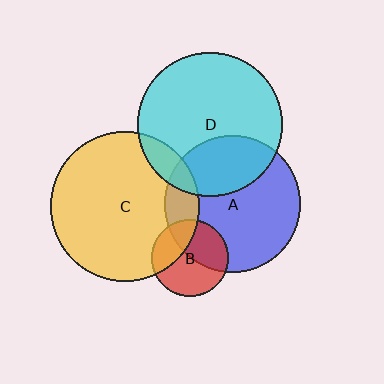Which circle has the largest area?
Circle C (yellow).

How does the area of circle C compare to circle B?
Approximately 3.7 times.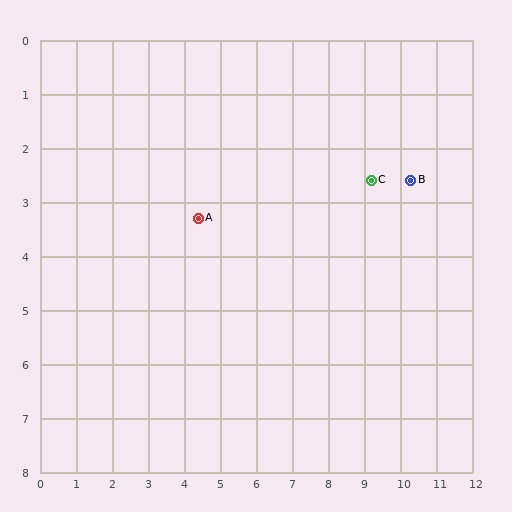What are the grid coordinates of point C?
Point C is at approximately (9.2, 2.6).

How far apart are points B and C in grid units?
Points B and C are about 1.1 grid units apart.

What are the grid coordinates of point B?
Point B is at approximately (10.3, 2.6).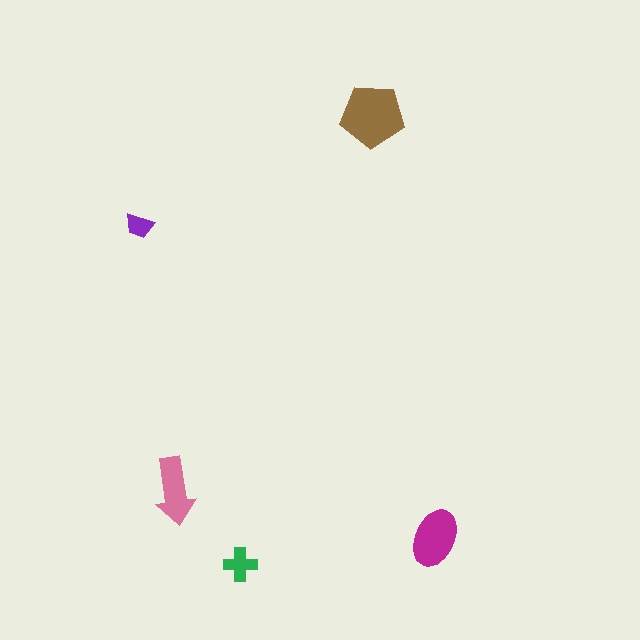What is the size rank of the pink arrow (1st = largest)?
3rd.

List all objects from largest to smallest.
The brown pentagon, the magenta ellipse, the pink arrow, the green cross, the purple trapezoid.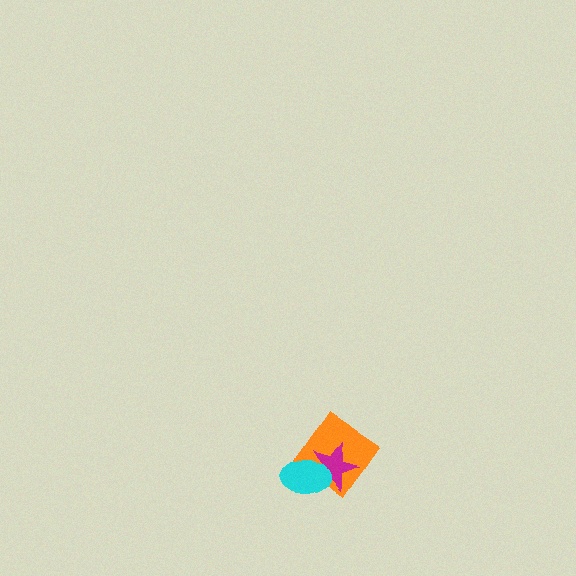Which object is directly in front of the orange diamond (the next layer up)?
The magenta star is directly in front of the orange diamond.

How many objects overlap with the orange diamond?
2 objects overlap with the orange diamond.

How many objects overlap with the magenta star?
2 objects overlap with the magenta star.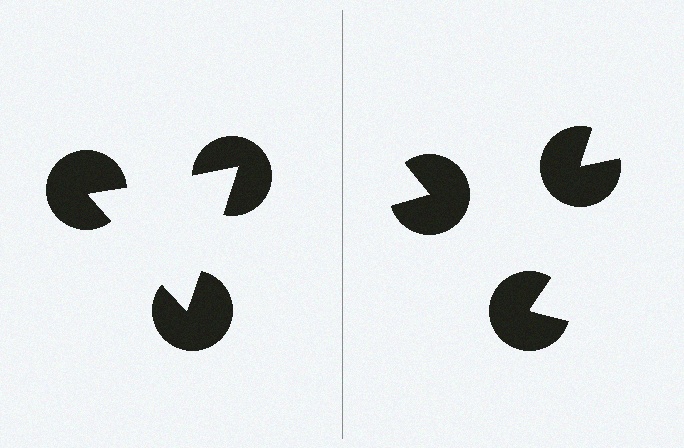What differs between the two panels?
The pac-man discs are positioned identically on both sides; only the wedge orientations differ. On the left they align to a triangle; on the right they are misaligned.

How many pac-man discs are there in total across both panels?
6 — 3 on each side.